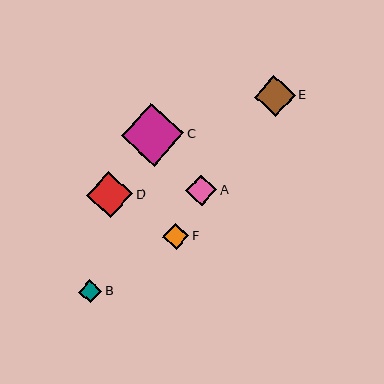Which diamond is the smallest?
Diamond B is the smallest with a size of approximately 23 pixels.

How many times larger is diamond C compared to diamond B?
Diamond C is approximately 2.7 times the size of diamond B.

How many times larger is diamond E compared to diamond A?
Diamond E is approximately 1.3 times the size of diamond A.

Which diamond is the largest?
Diamond C is the largest with a size of approximately 62 pixels.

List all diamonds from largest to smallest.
From largest to smallest: C, D, E, A, F, B.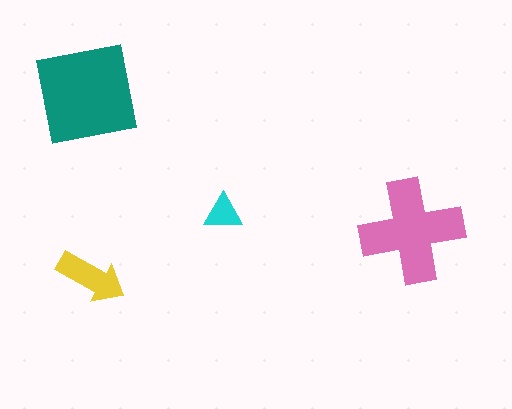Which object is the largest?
The teal square.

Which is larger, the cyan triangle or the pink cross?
The pink cross.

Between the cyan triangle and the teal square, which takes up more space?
The teal square.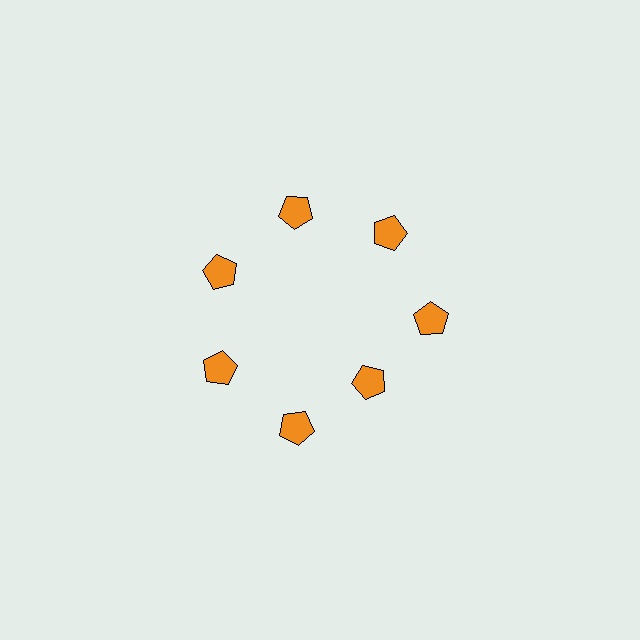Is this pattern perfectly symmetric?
No. The 7 orange pentagons are arranged in a ring, but one element near the 5 o'clock position is pulled inward toward the center, breaking the 7-fold rotational symmetry.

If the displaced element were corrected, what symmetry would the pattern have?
It would have 7-fold rotational symmetry — the pattern would map onto itself every 51 degrees.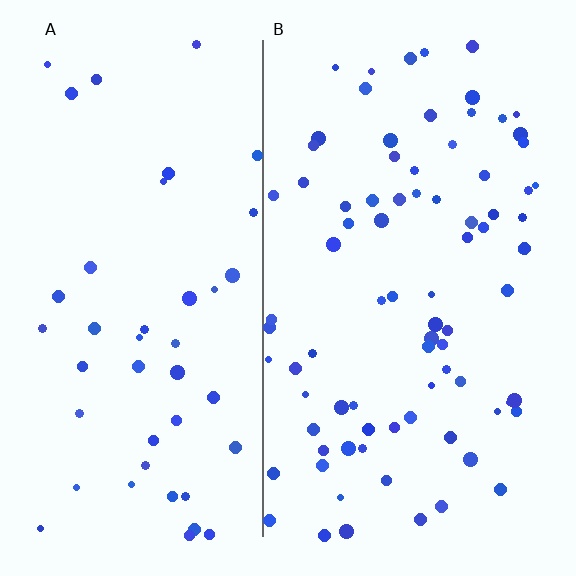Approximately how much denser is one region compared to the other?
Approximately 1.9× — region B over region A.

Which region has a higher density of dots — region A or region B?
B (the right).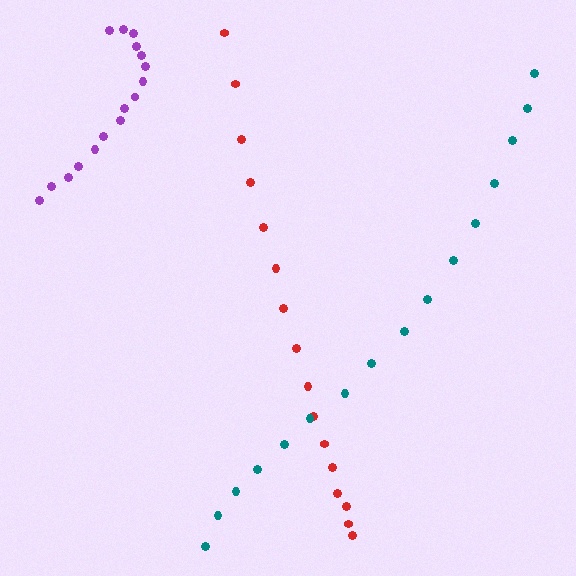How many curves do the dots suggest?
There are 3 distinct paths.